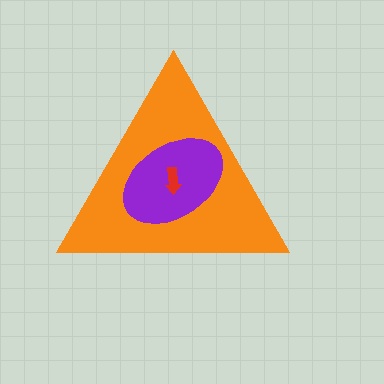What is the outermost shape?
The orange triangle.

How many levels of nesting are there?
3.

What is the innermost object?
The red arrow.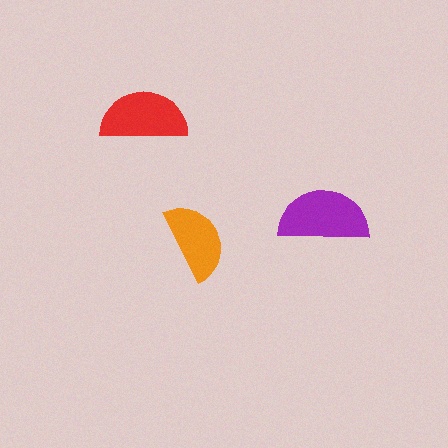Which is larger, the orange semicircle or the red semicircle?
The red one.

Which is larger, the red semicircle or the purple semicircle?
The purple one.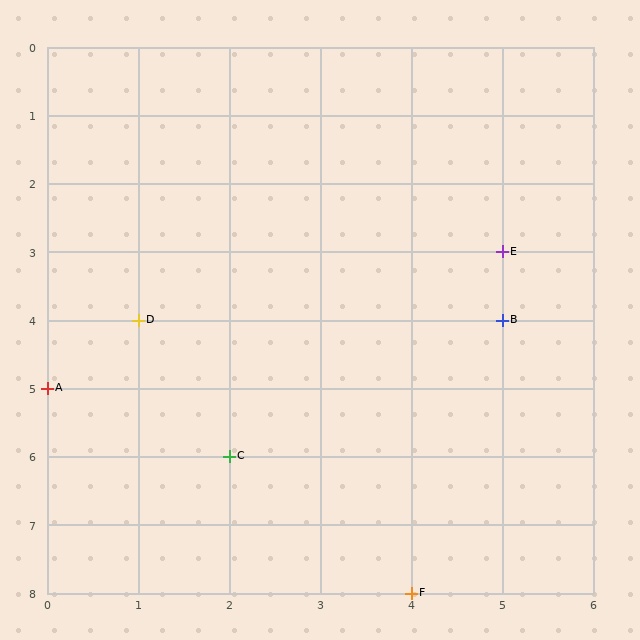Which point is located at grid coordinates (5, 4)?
Point B is at (5, 4).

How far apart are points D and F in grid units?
Points D and F are 3 columns and 4 rows apart (about 5.0 grid units diagonally).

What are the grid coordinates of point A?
Point A is at grid coordinates (0, 5).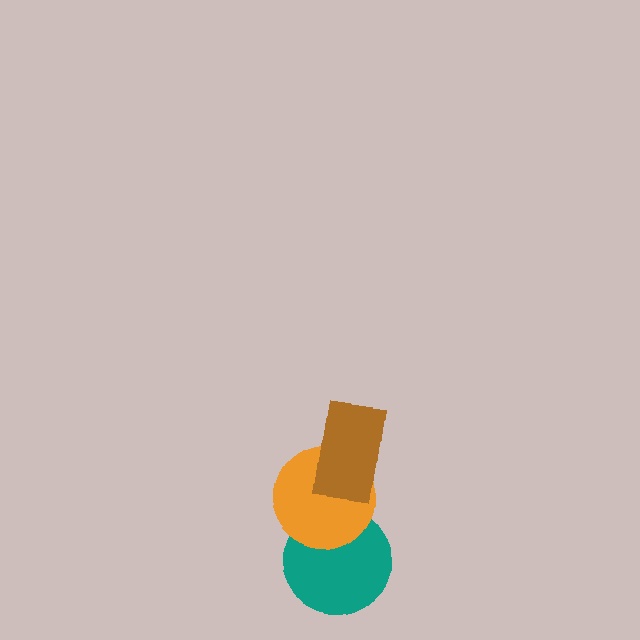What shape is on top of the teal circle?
The orange circle is on top of the teal circle.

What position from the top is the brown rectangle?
The brown rectangle is 1st from the top.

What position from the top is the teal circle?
The teal circle is 3rd from the top.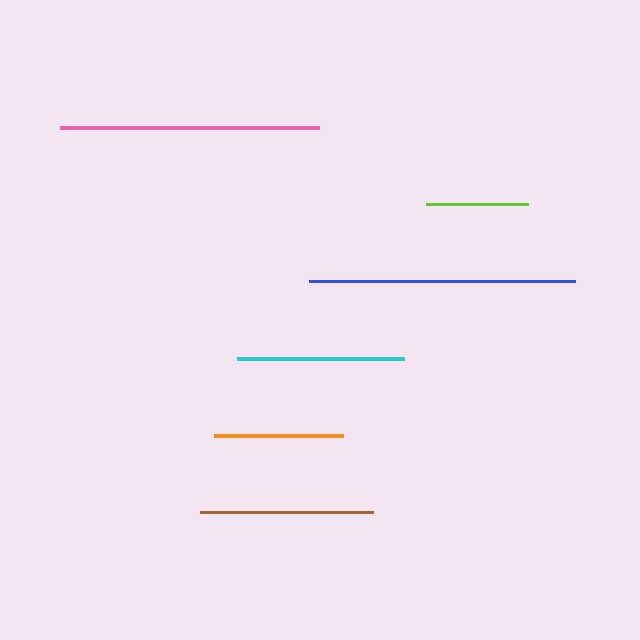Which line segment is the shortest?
The lime line is the shortest at approximately 102 pixels.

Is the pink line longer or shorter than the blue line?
The blue line is longer than the pink line.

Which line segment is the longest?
The blue line is the longest at approximately 265 pixels.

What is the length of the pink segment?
The pink segment is approximately 259 pixels long.